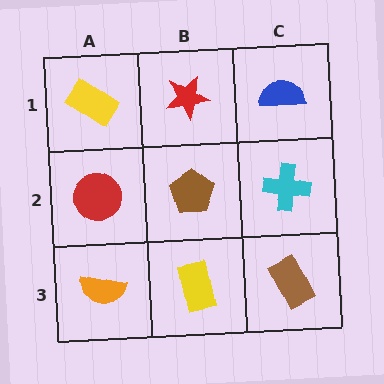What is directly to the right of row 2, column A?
A brown pentagon.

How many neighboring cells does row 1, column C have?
2.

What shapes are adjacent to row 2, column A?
A yellow rectangle (row 1, column A), an orange semicircle (row 3, column A), a brown pentagon (row 2, column B).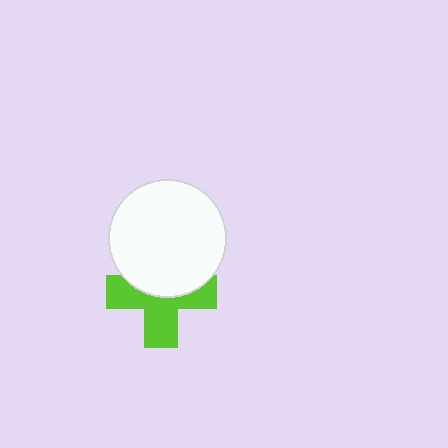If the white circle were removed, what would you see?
You would see the complete lime cross.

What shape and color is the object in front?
The object in front is a white circle.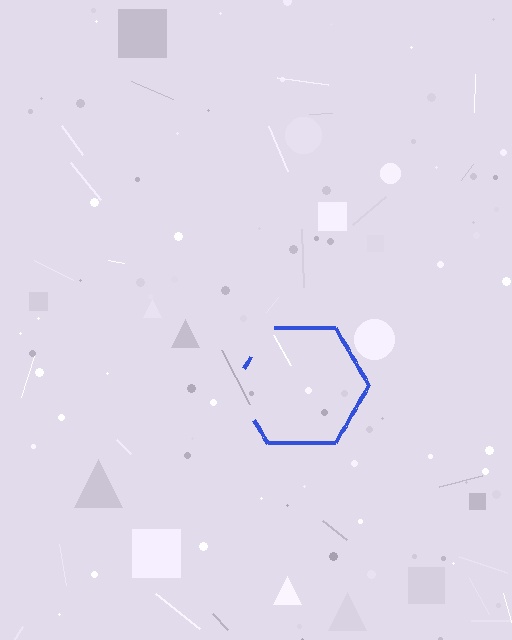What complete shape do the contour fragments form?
The contour fragments form a hexagon.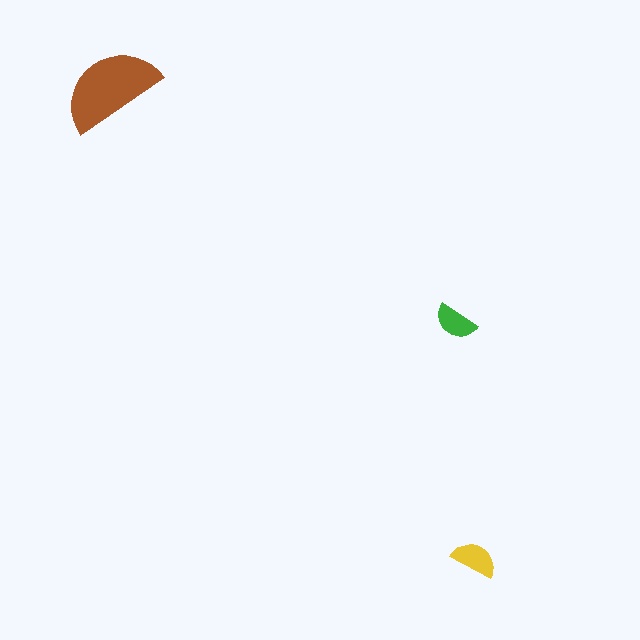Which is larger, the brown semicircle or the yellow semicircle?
The brown one.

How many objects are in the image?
There are 3 objects in the image.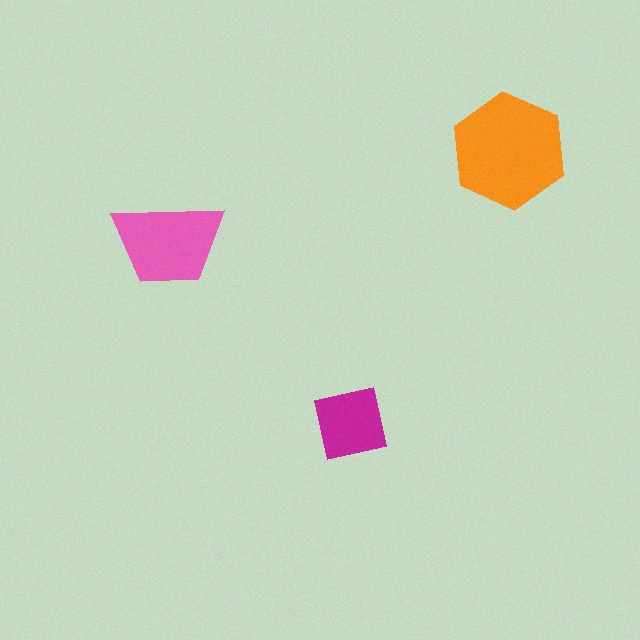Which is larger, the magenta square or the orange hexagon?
The orange hexagon.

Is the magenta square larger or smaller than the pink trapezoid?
Smaller.